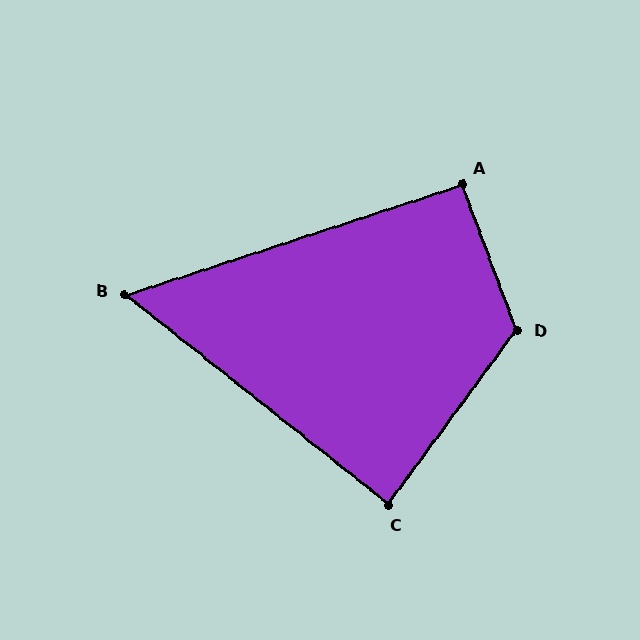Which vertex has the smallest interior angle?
B, at approximately 57 degrees.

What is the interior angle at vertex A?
Approximately 92 degrees (approximately right).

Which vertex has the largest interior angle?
D, at approximately 123 degrees.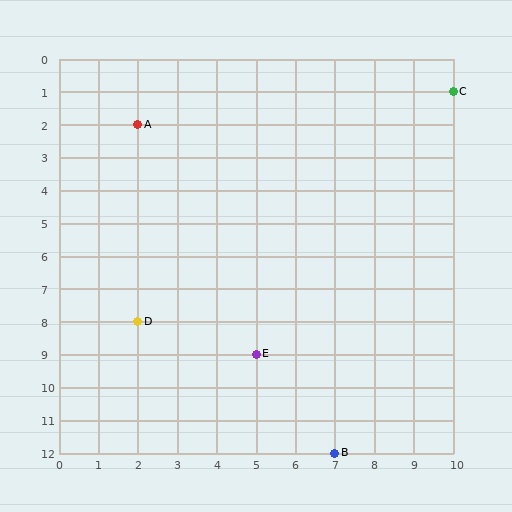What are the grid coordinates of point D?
Point D is at grid coordinates (2, 8).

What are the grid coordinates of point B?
Point B is at grid coordinates (7, 12).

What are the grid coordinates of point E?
Point E is at grid coordinates (5, 9).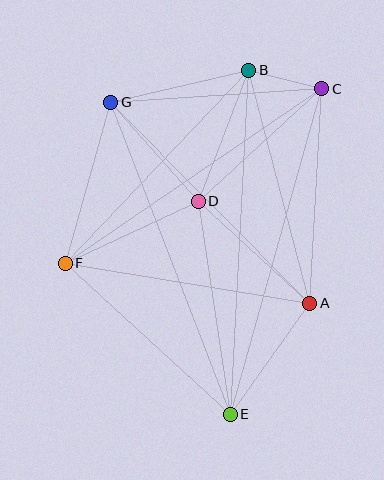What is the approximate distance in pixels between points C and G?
The distance between C and G is approximately 211 pixels.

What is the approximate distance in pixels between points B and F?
The distance between B and F is approximately 266 pixels.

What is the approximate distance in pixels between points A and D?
The distance between A and D is approximately 151 pixels.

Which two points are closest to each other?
Points B and C are closest to each other.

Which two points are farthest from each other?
Points B and E are farthest from each other.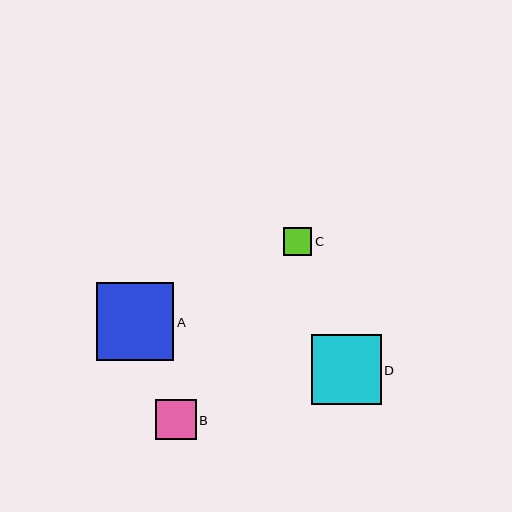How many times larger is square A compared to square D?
Square A is approximately 1.1 times the size of square D.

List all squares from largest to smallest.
From largest to smallest: A, D, B, C.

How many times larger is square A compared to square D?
Square A is approximately 1.1 times the size of square D.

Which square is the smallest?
Square C is the smallest with a size of approximately 28 pixels.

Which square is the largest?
Square A is the largest with a size of approximately 77 pixels.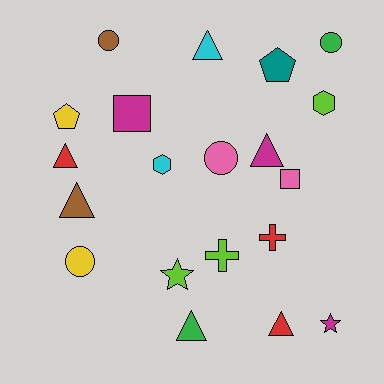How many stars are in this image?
There are 2 stars.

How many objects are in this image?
There are 20 objects.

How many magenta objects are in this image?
There are 3 magenta objects.